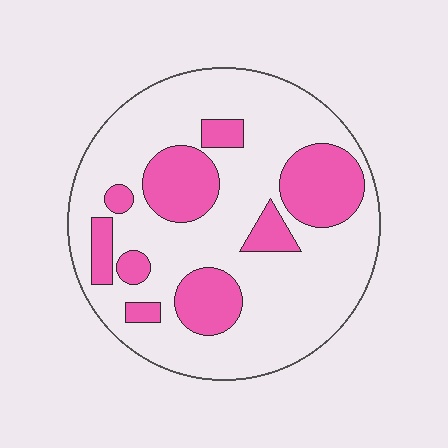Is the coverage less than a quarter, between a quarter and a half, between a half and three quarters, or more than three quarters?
Between a quarter and a half.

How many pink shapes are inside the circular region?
9.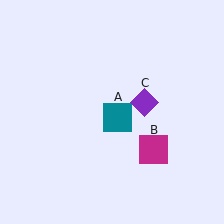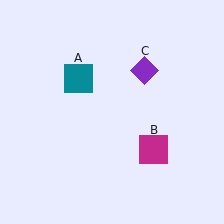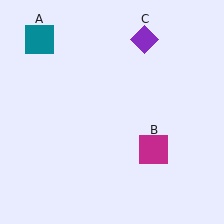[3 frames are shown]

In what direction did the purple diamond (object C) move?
The purple diamond (object C) moved up.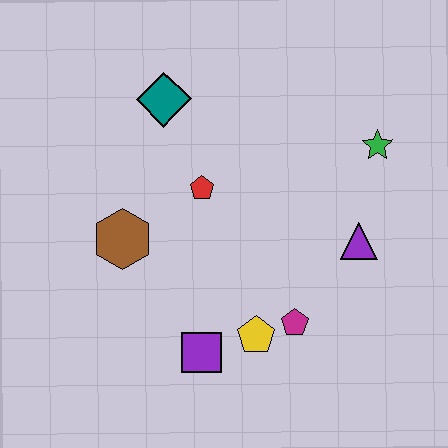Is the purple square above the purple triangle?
No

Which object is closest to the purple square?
The yellow pentagon is closest to the purple square.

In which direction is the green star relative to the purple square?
The green star is above the purple square.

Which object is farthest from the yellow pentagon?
The teal diamond is farthest from the yellow pentagon.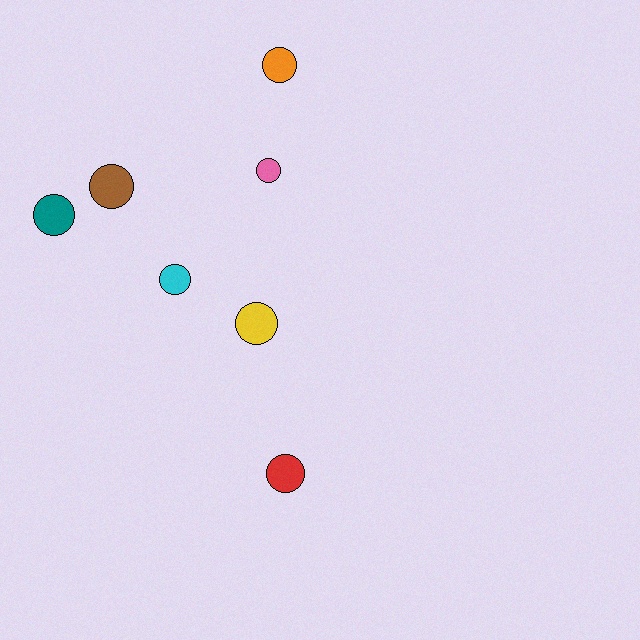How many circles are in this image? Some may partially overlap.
There are 7 circles.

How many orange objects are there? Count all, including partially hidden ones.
There is 1 orange object.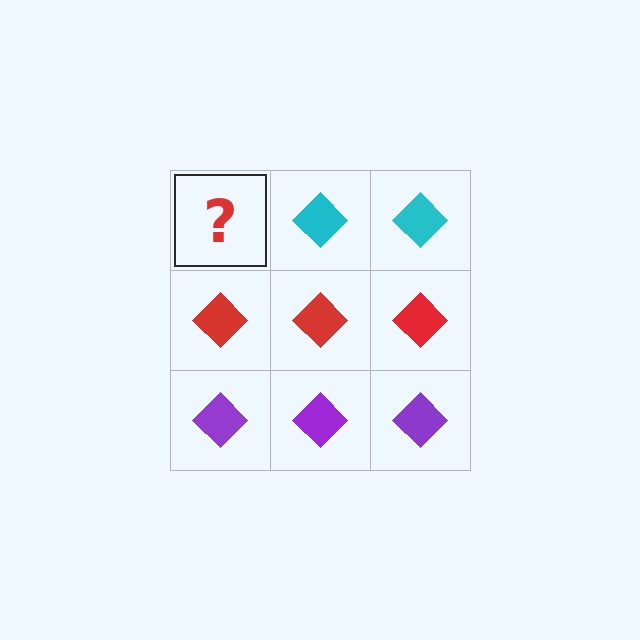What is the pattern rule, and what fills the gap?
The rule is that each row has a consistent color. The gap should be filled with a cyan diamond.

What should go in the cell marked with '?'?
The missing cell should contain a cyan diamond.